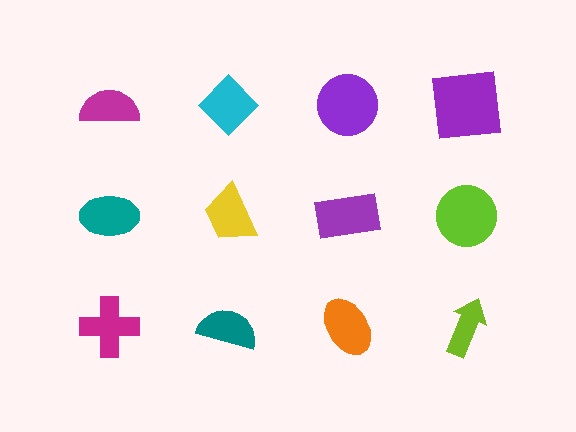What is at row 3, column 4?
A lime arrow.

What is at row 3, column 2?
A teal semicircle.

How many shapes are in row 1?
4 shapes.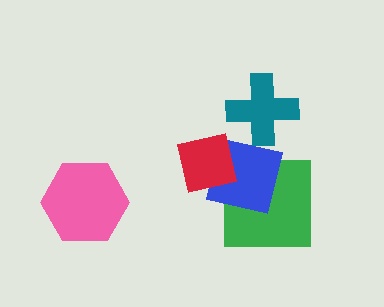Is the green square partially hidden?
Yes, it is partially covered by another shape.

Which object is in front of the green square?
The blue square is in front of the green square.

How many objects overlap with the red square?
1 object overlaps with the red square.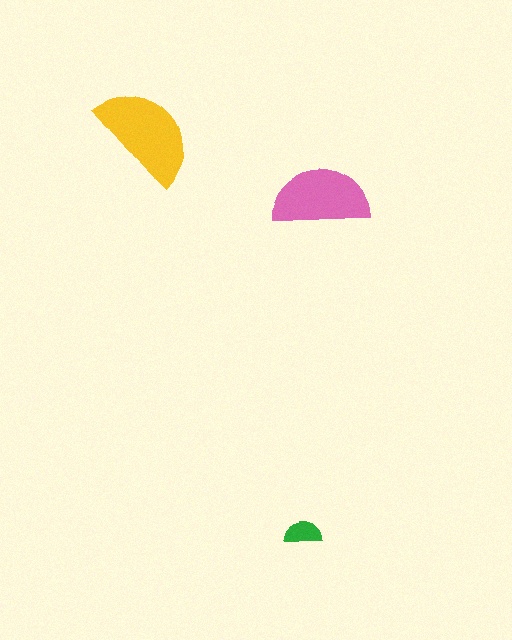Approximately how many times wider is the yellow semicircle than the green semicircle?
About 3 times wider.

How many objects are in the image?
There are 3 objects in the image.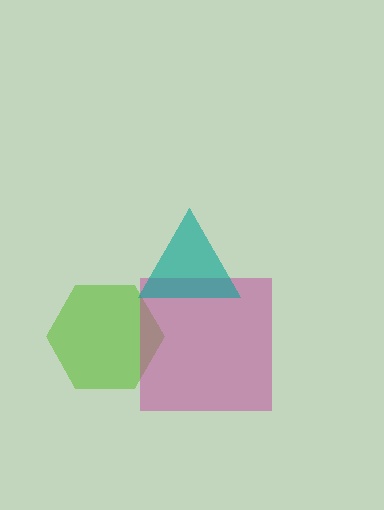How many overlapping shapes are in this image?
There are 3 overlapping shapes in the image.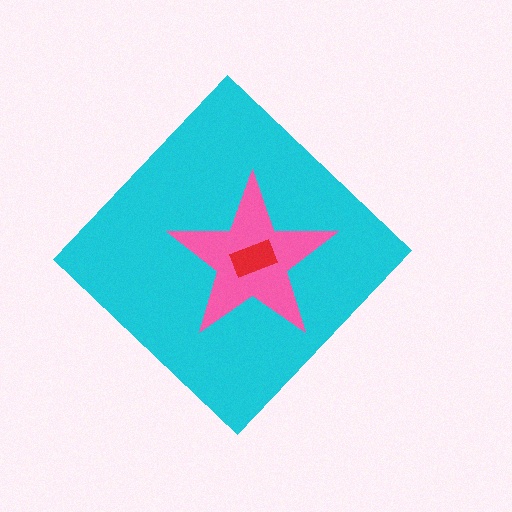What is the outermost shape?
The cyan diamond.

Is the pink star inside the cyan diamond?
Yes.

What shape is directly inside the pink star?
The red rectangle.